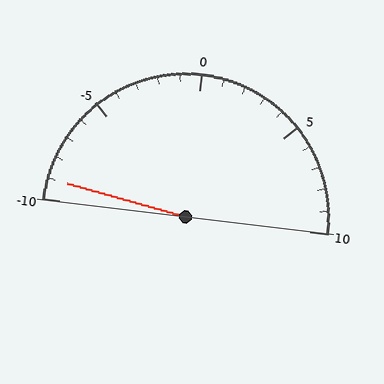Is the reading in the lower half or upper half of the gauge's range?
The reading is in the lower half of the range (-10 to 10).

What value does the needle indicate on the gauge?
The needle indicates approximately -9.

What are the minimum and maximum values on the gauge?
The gauge ranges from -10 to 10.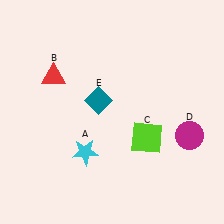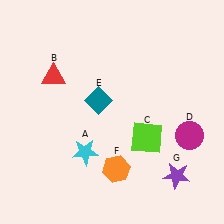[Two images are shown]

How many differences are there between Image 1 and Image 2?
There are 2 differences between the two images.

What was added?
An orange hexagon (F), a purple star (G) were added in Image 2.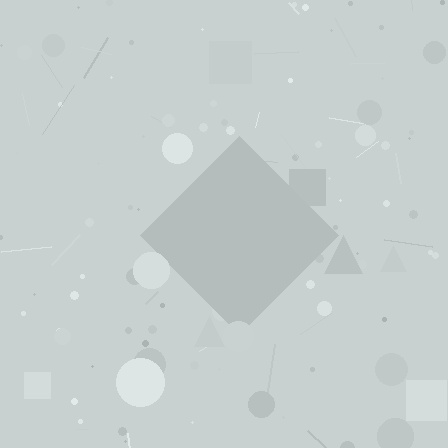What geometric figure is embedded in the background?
A diamond is embedded in the background.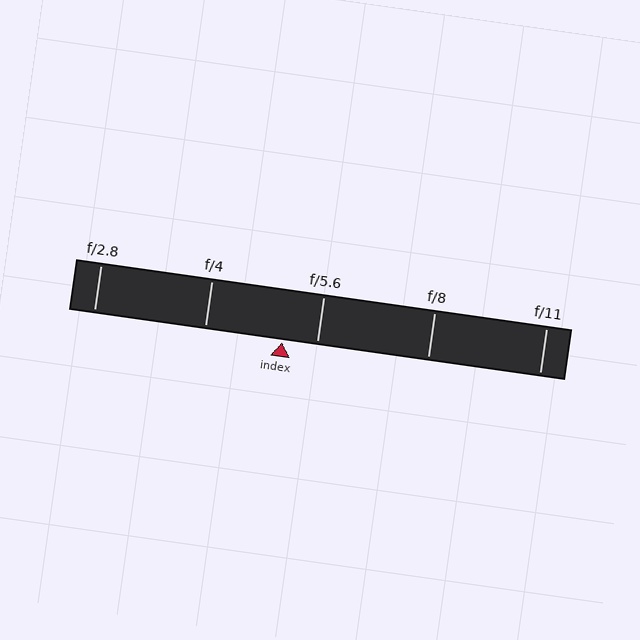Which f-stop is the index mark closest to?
The index mark is closest to f/5.6.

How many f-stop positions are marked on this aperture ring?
There are 5 f-stop positions marked.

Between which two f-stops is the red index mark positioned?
The index mark is between f/4 and f/5.6.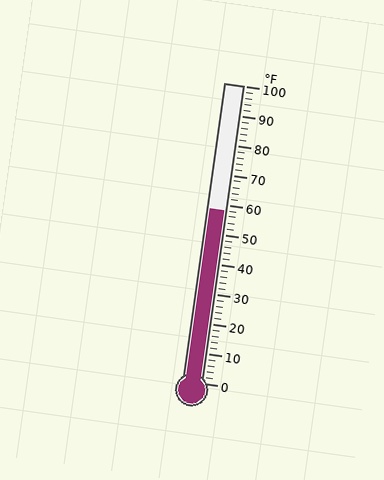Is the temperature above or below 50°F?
The temperature is above 50°F.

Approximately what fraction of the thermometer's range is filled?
The thermometer is filled to approximately 60% of its range.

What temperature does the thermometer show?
The thermometer shows approximately 58°F.